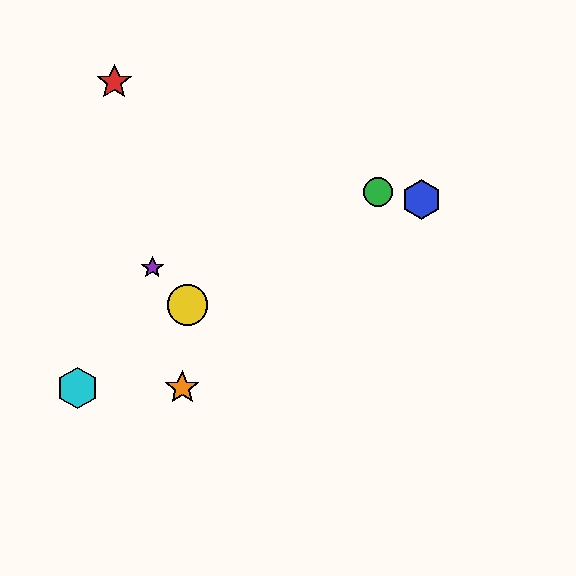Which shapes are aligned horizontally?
The orange star, the cyan hexagon are aligned horizontally.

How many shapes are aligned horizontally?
2 shapes (the orange star, the cyan hexagon) are aligned horizontally.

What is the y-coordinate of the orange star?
The orange star is at y≈388.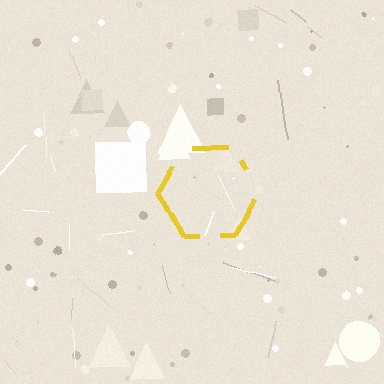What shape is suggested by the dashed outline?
The dashed outline suggests a hexagon.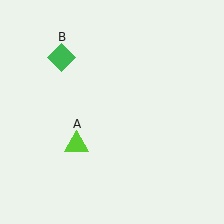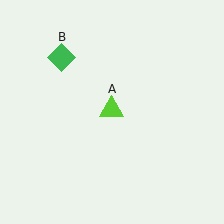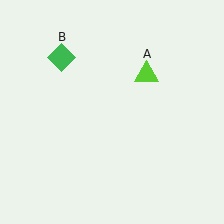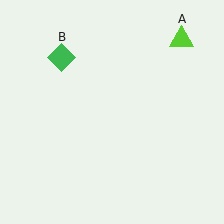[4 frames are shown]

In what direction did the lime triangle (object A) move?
The lime triangle (object A) moved up and to the right.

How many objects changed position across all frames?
1 object changed position: lime triangle (object A).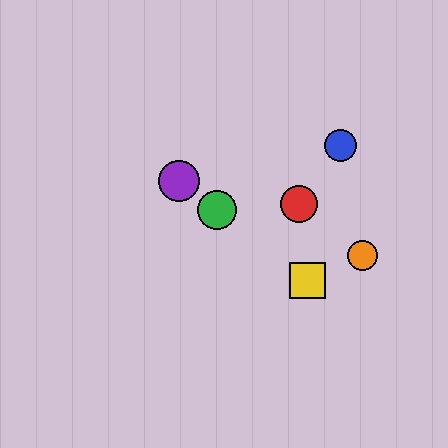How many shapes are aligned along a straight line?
3 shapes (the green circle, the yellow square, the purple circle) are aligned along a straight line.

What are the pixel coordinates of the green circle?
The green circle is at (217, 210).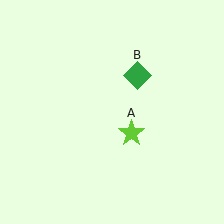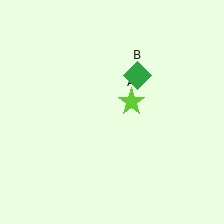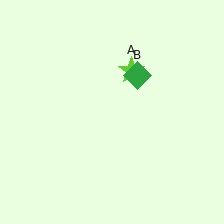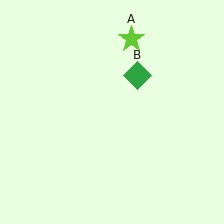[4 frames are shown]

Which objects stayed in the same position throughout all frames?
Green diamond (object B) remained stationary.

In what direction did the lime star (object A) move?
The lime star (object A) moved up.